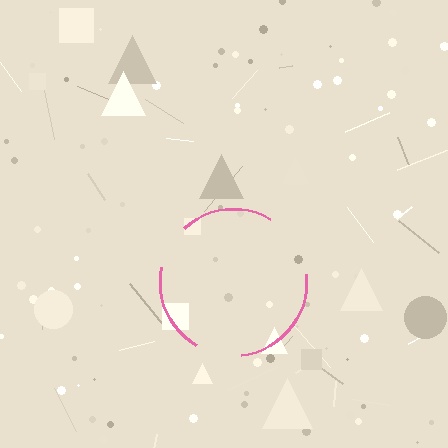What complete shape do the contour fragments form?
The contour fragments form a circle.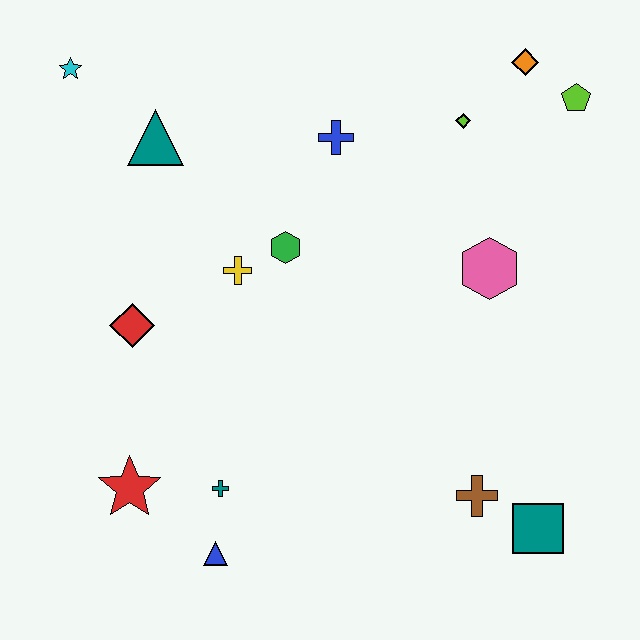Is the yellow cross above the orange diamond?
No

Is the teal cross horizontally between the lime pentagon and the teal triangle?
Yes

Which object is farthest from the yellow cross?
The teal square is farthest from the yellow cross.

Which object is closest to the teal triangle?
The cyan star is closest to the teal triangle.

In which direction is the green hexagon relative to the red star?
The green hexagon is above the red star.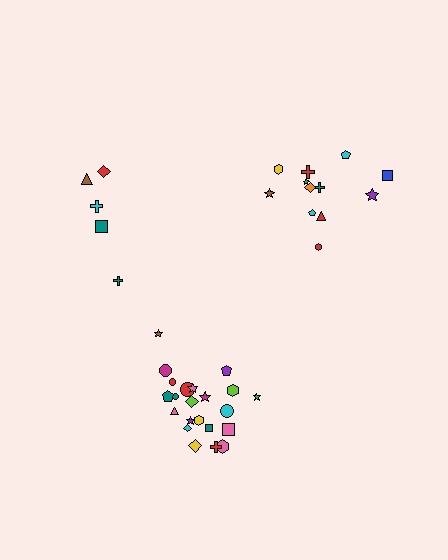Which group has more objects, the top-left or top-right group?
The top-right group.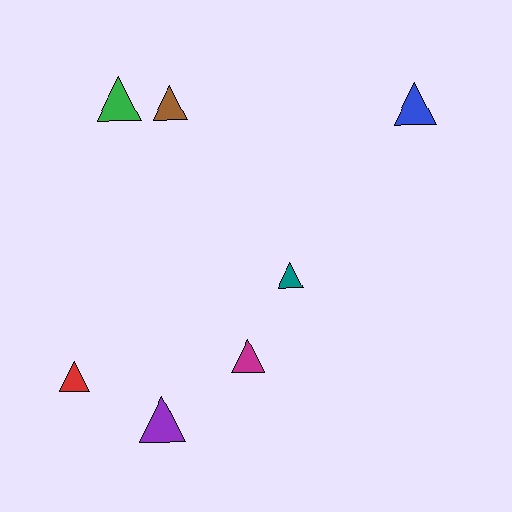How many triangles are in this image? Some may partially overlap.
There are 7 triangles.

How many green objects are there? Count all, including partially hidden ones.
There is 1 green object.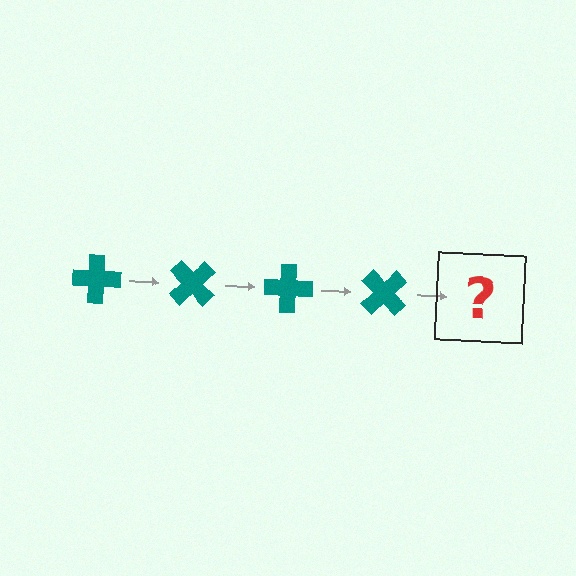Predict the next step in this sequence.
The next step is a teal cross rotated 180 degrees.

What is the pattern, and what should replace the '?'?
The pattern is that the cross rotates 45 degrees each step. The '?' should be a teal cross rotated 180 degrees.